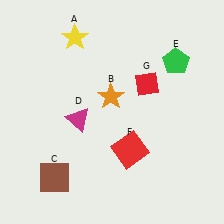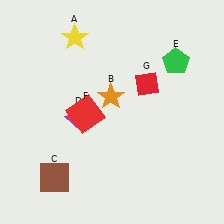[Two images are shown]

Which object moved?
The red square (F) moved left.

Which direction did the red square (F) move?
The red square (F) moved left.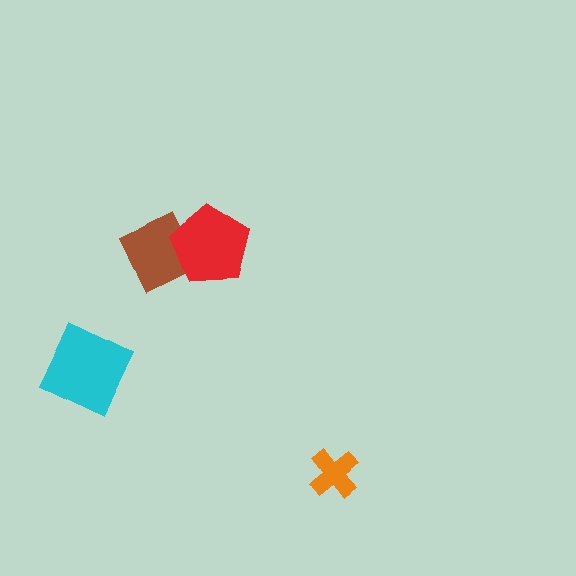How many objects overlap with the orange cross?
0 objects overlap with the orange cross.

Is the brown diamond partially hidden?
Yes, it is partially covered by another shape.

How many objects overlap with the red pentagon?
1 object overlaps with the red pentagon.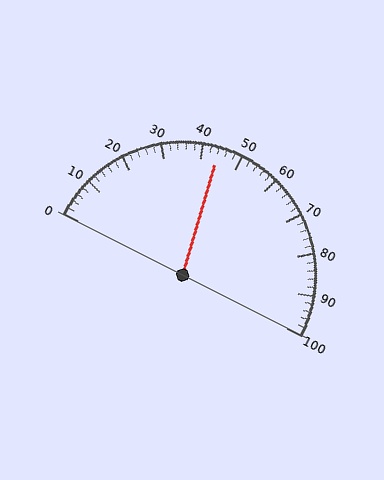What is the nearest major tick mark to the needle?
The nearest major tick mark is 40.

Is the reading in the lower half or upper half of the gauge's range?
The reading is in the lower half of the range (0 to 100).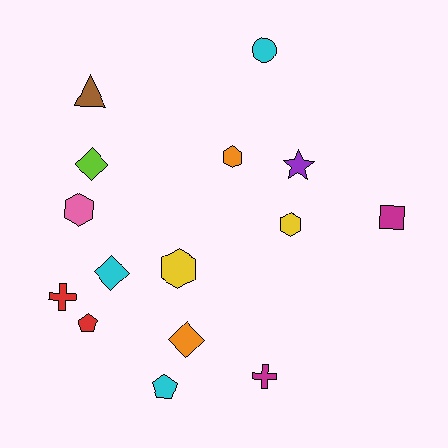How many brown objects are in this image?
There is 1 brown object.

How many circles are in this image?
There is 1 circle.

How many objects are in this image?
There are 15 objects.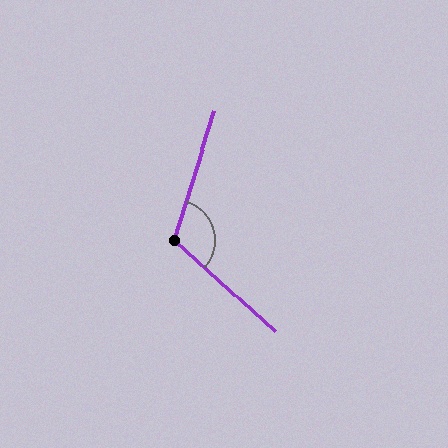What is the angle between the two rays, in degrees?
Approximately 114 degrees.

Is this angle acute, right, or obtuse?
It is obtuse.